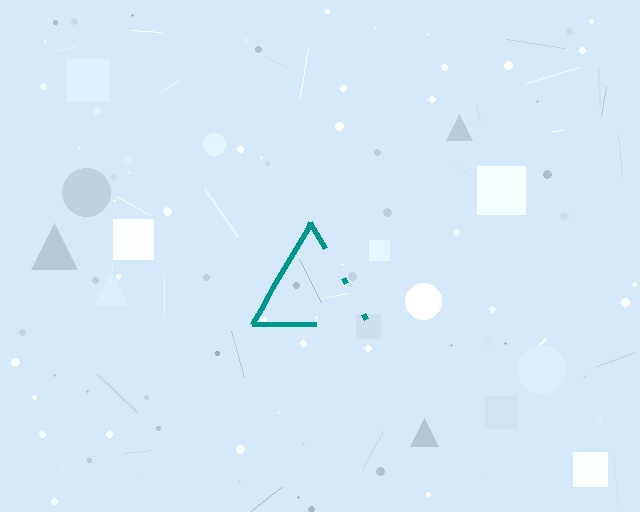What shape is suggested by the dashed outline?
The dashed outline suggests a triangle.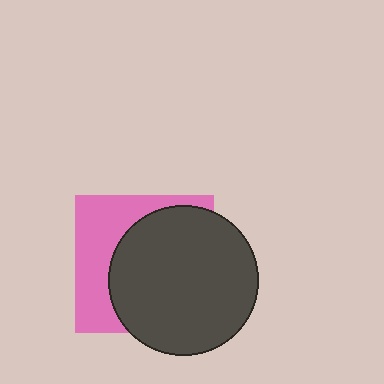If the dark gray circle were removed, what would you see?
You would see the complete pink square.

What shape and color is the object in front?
The object in front is a dark gray circle.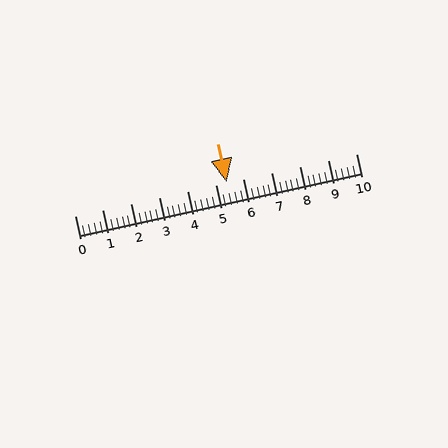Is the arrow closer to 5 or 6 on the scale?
The arrow is closer to 5.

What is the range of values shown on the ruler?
The ruler shows values from 0 to 10.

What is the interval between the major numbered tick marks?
The major tick marks are spaced 1 units apart.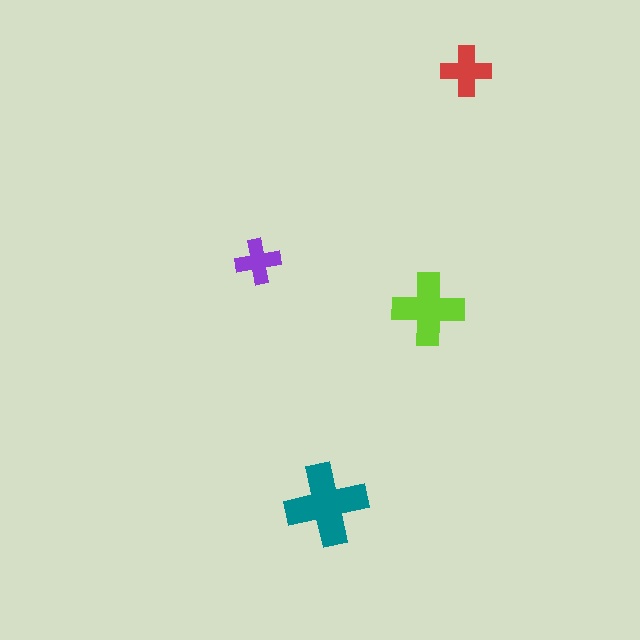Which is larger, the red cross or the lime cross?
The lime one.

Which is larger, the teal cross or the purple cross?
The teal one.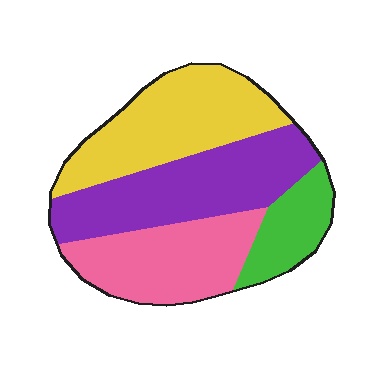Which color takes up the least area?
Green, at roughly 15%.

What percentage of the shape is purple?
Purple covers around 30% of the shape.